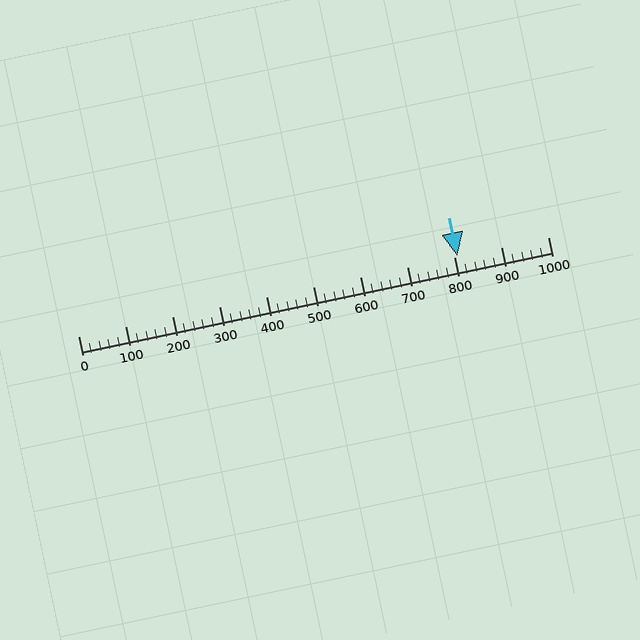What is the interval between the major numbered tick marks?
The major tick marks are spaced 100 units apart.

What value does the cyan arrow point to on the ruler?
The cyan arrow points to approximately 806.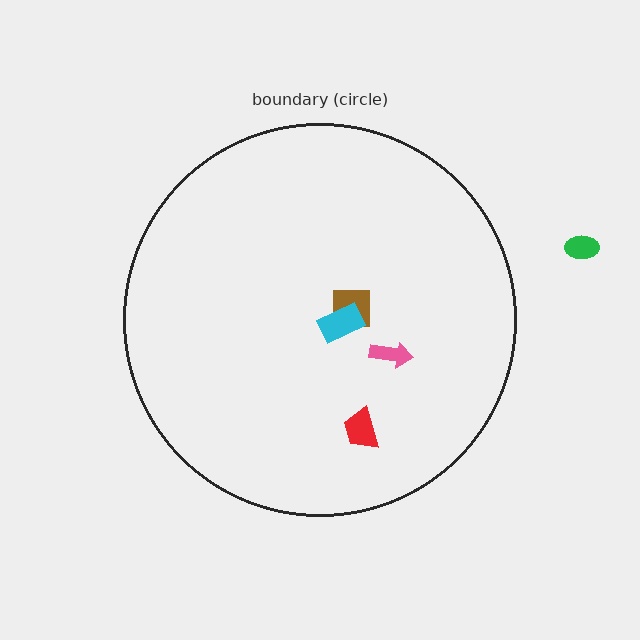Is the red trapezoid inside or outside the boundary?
Inside.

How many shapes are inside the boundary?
4 inside, 1 outside.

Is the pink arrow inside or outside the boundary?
Inside.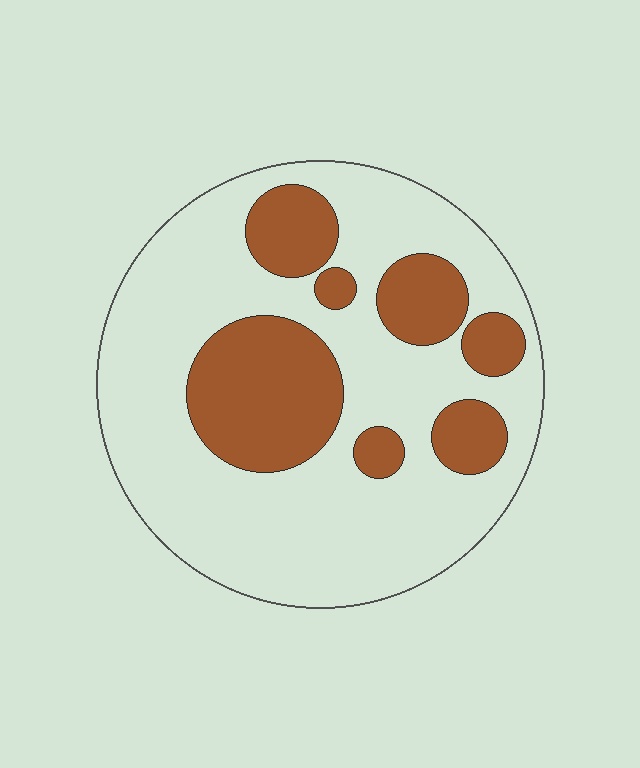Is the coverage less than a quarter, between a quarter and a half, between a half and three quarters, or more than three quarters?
Between a quarter and a half.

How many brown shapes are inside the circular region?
7.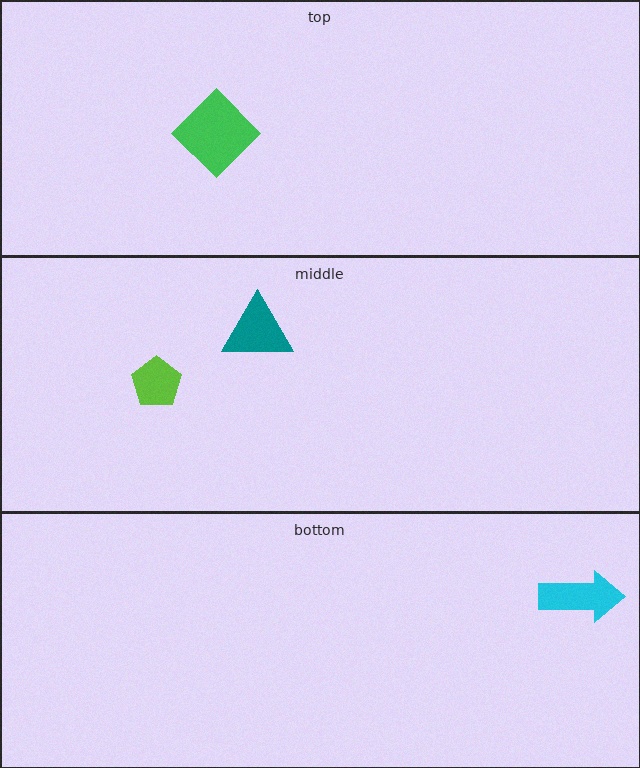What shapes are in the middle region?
The teal triangle, the lime pentagon.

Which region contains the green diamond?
The top region.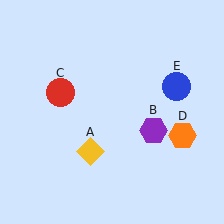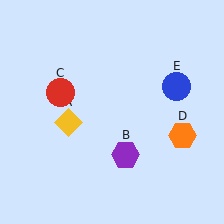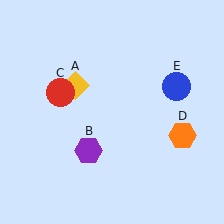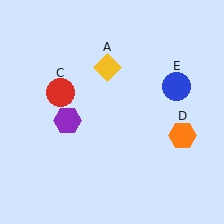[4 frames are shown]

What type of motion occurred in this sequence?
The yellow diamond (object A), purple hexagon (object B) rotated clockwise around the center of the scene.